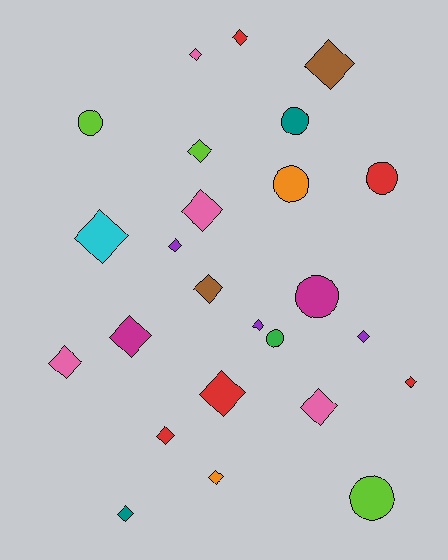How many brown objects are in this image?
There are 2 brown objects.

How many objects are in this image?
There are 25 objects.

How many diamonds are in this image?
There are 18 diamonds.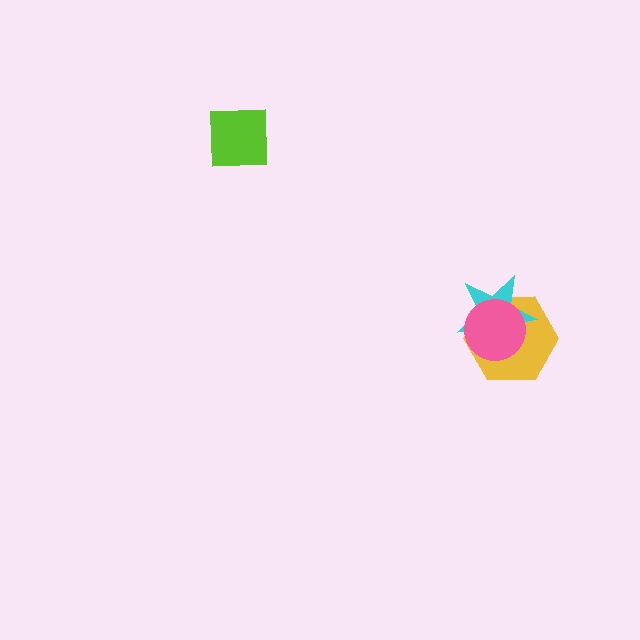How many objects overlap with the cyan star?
2 objects overlap with the cyan star.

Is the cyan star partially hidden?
Yes, it is partially covered by another shape.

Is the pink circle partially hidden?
No, no other shape covers it.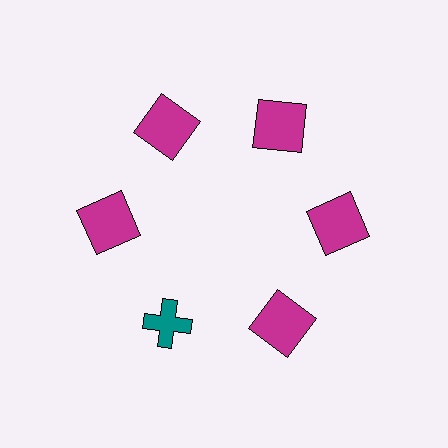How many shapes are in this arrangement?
There are 6 shapes arranged in a ring pattern.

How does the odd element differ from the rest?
It differs in both color (teal instead of magenta) and shape (cross instead of square).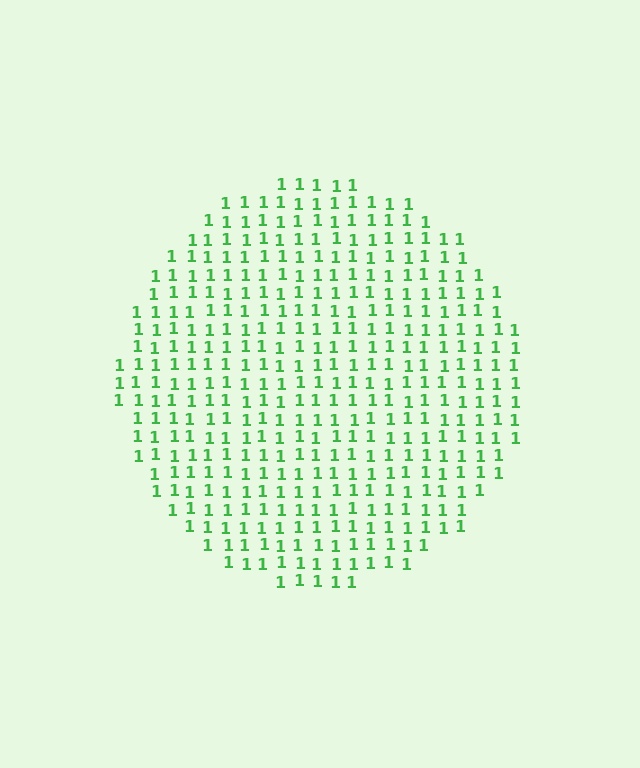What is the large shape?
The large shape is a circle.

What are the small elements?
The small elements are digit 1's.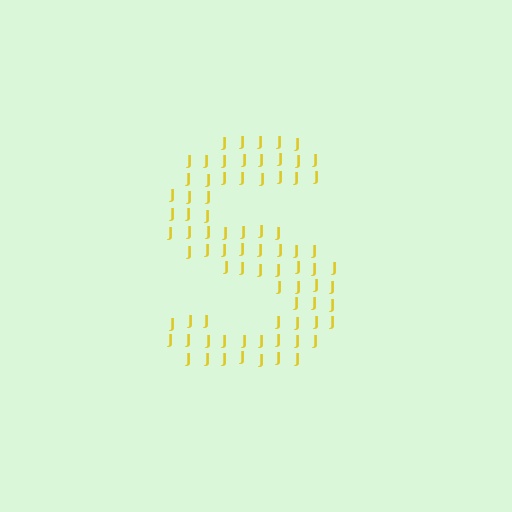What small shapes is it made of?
It is made of small letter J's.